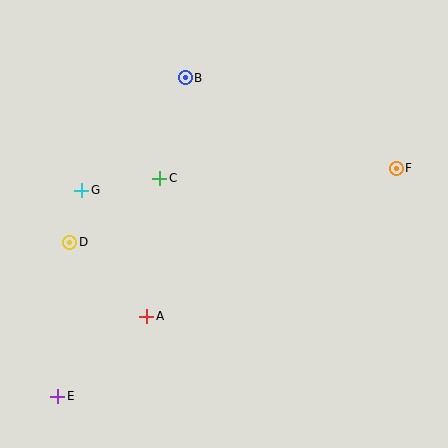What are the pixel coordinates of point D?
Point D is at (70, 242).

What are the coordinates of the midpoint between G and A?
The midpoint between G and A is at (114, 253).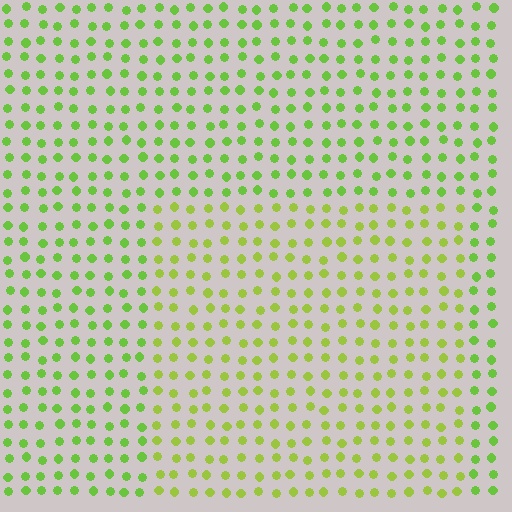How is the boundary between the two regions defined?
The boundary is defined purely by a slight shift in hue (about 21 degrees). Spacing, size, and orientation are identical on both sides.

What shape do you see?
I see a rectangle.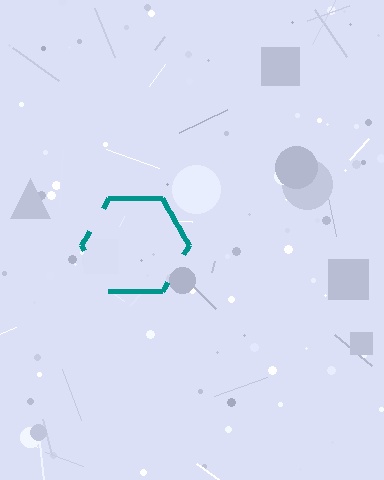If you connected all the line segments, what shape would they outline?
They would outline a hexagon.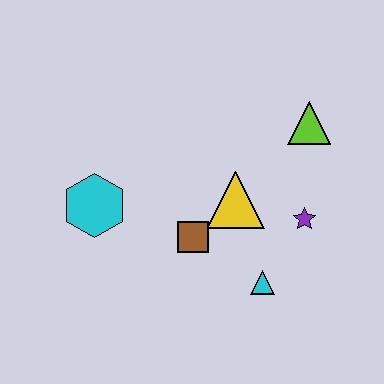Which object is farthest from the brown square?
The lime triangle is farthest from the brown square.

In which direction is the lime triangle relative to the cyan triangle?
The lime triangle is above the cyan triangle.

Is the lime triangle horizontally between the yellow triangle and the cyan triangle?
No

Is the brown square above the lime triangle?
No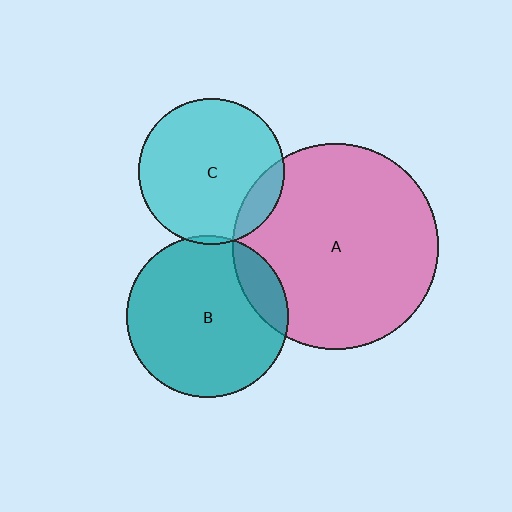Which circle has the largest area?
Circle A (pink).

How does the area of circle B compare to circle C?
Approximately 1.2 times.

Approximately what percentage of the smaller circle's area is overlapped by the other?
Approximately 15%.